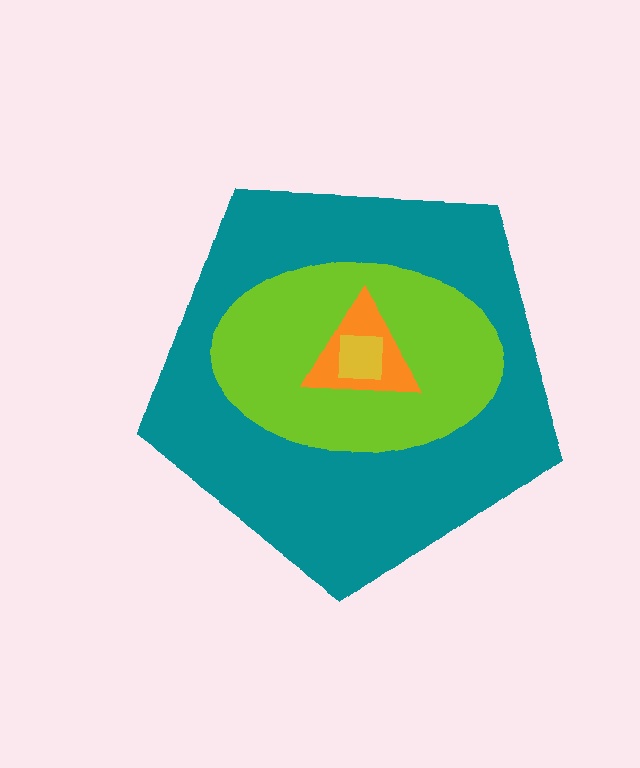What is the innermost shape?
The yellow square.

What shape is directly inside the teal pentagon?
The lime ellipse.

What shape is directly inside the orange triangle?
The yellow square.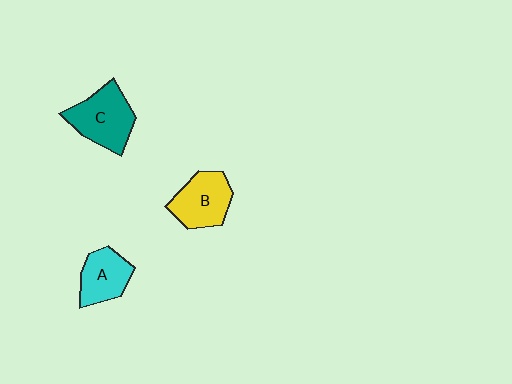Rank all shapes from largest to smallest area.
From largest to smallest: C (teal), B (yellow), A (cyan).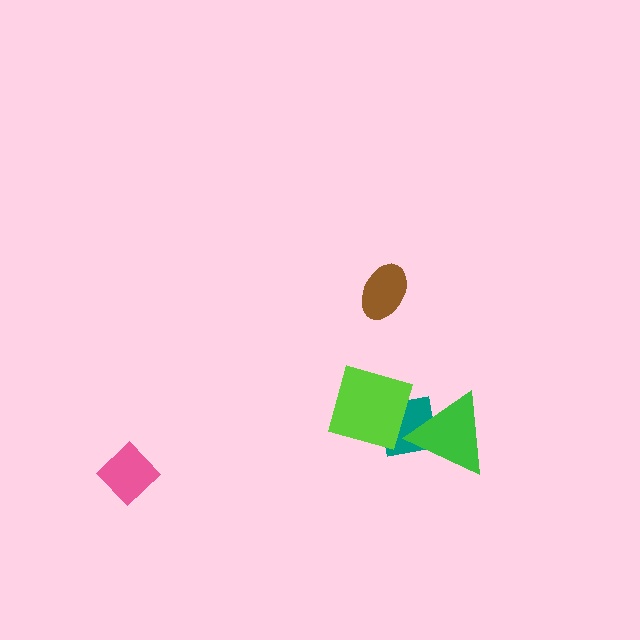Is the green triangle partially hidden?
Yes, it is partially covered by another shape.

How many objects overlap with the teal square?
2 objects overlap with the teal square.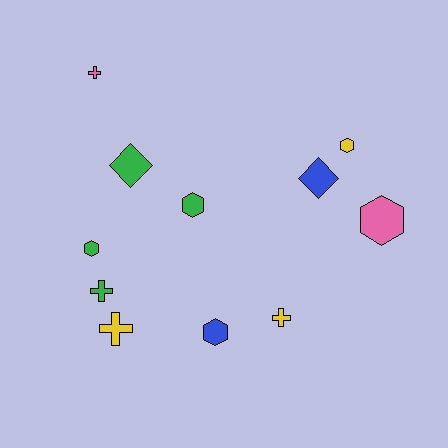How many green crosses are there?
There is 1 green cross.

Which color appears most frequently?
Green, with 4 objects.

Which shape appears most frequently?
Hexagon, with 5 objects.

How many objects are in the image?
There are 11 objects.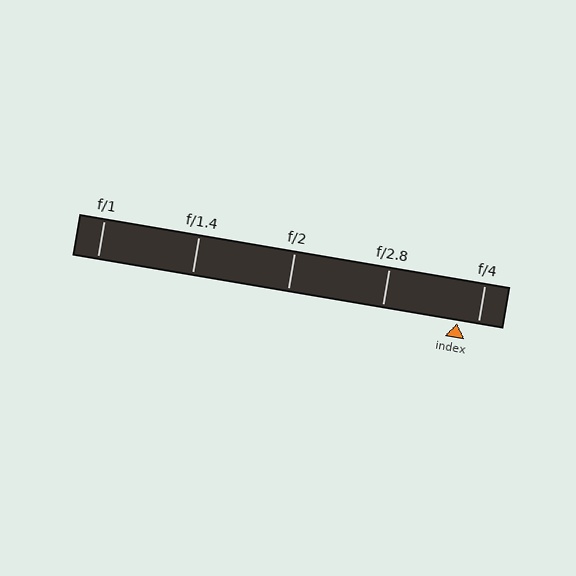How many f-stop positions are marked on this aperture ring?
There are 5 f-stop positions marked.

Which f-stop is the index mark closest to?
The index mark is closest to f/4.